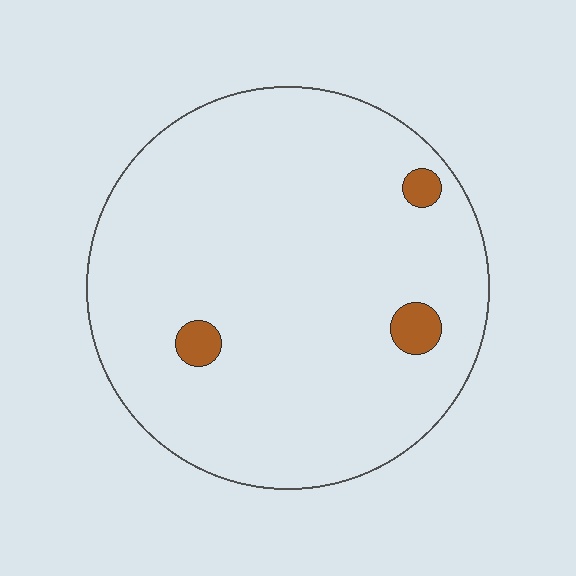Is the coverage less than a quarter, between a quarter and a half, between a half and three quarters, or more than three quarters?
Less than a quarter.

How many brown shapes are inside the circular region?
3.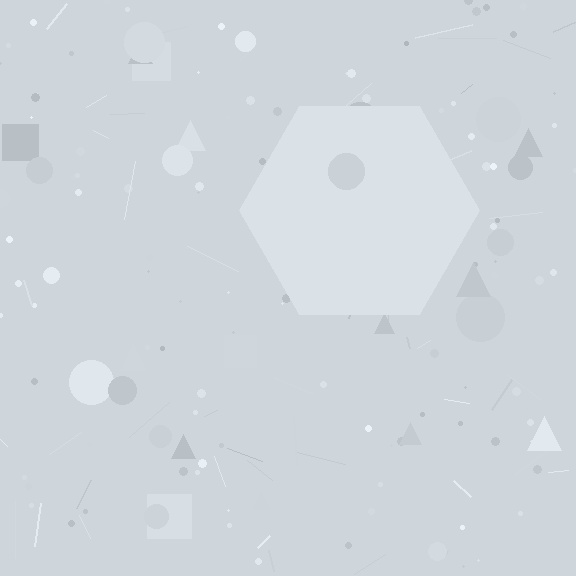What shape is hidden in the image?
A hexagon is hidden in the image.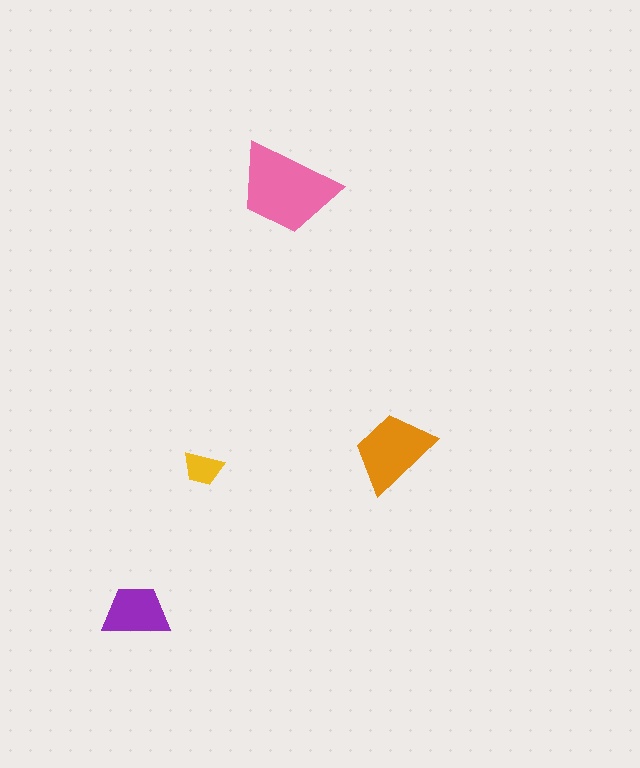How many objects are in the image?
There are 4 objects in the image.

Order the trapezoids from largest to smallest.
the pink one, the orange one, the purple one, the yellow one.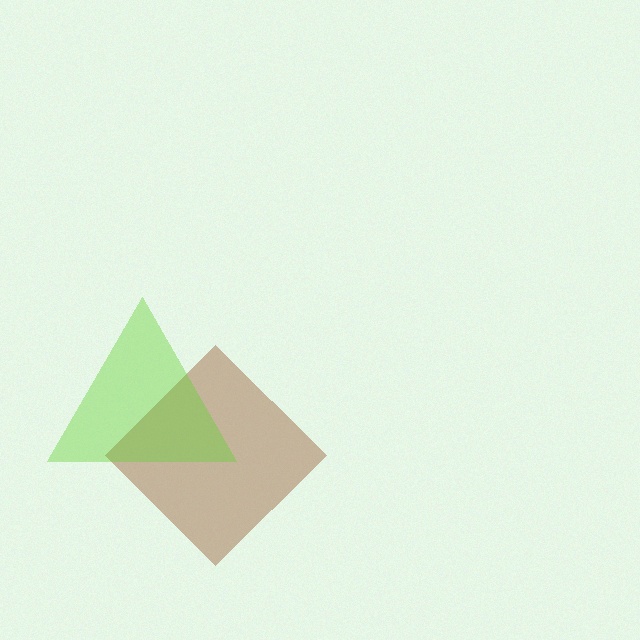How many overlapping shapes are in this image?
There are 2 overlapping shapes in the image.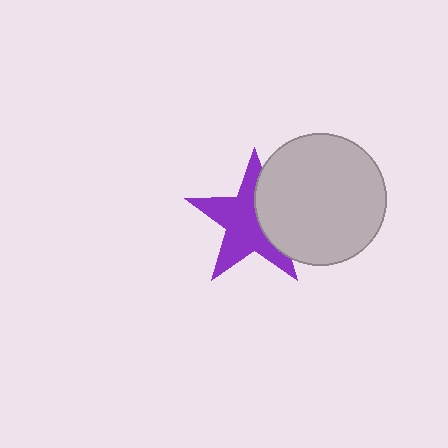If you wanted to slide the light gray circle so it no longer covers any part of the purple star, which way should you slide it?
Slide it right — that is the most direct way to separate the two shapes.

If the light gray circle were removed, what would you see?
You would see the complete purple star.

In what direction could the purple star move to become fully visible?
The purple star could move left. That would shift it out from behind the light gray circle entirely.